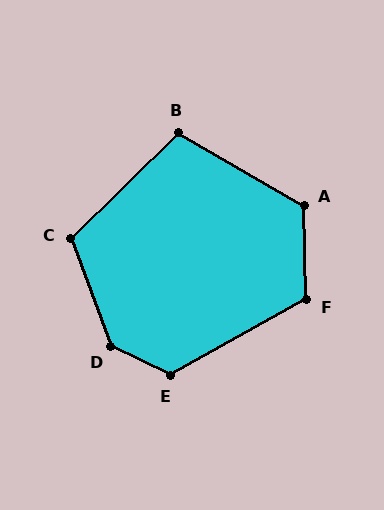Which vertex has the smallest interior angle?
B, at approximately 106 degrees.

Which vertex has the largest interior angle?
D, at approximately 136 degrees.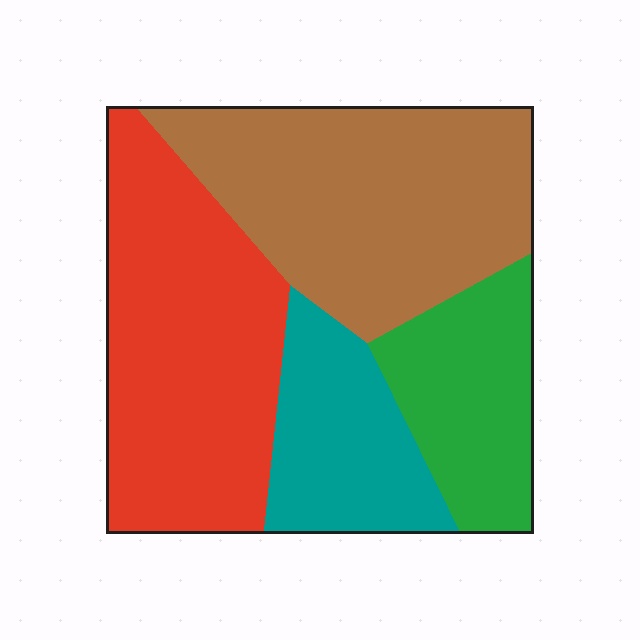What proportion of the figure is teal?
Teal takes up less than a quarter of the figure.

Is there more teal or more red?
Red.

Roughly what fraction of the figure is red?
Red covers about 35% of the figure.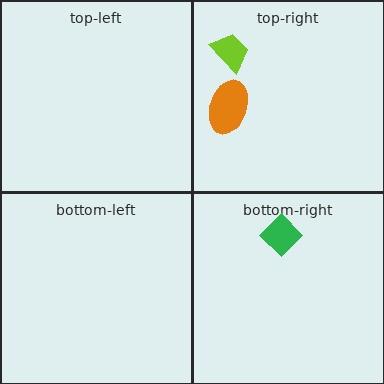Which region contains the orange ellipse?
The top-right region.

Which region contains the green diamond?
The bottom-right region.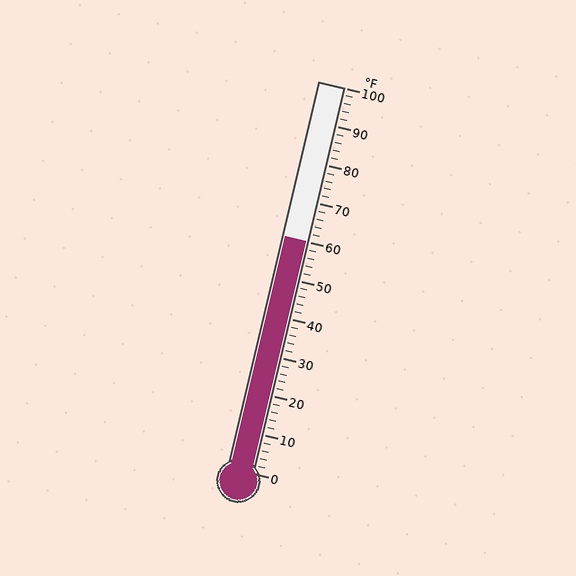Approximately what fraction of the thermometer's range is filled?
The thermometer is filled to approximately 60% of its range.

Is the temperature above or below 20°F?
The temperature is above 20°F.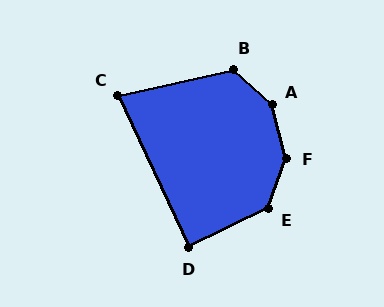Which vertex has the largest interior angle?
A, at approximately 147 degrees.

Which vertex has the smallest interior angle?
C, at approximately 78 degrees.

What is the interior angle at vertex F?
Approximately 146 degrees (obtuse).